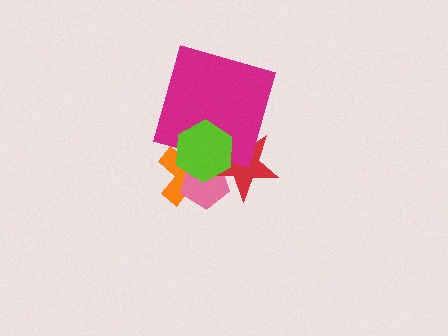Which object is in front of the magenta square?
The lime hexagon is in front of the magenta square.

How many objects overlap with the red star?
4 objects overlap with the red star.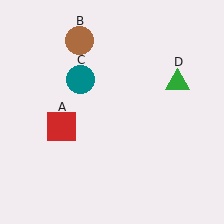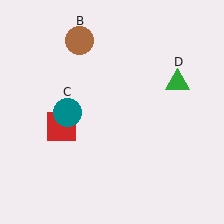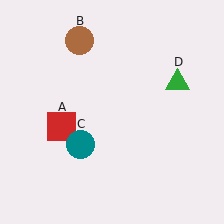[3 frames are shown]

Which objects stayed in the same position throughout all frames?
Red square (object A) and brown circle (object B) and green triangle (object D) remained stationary.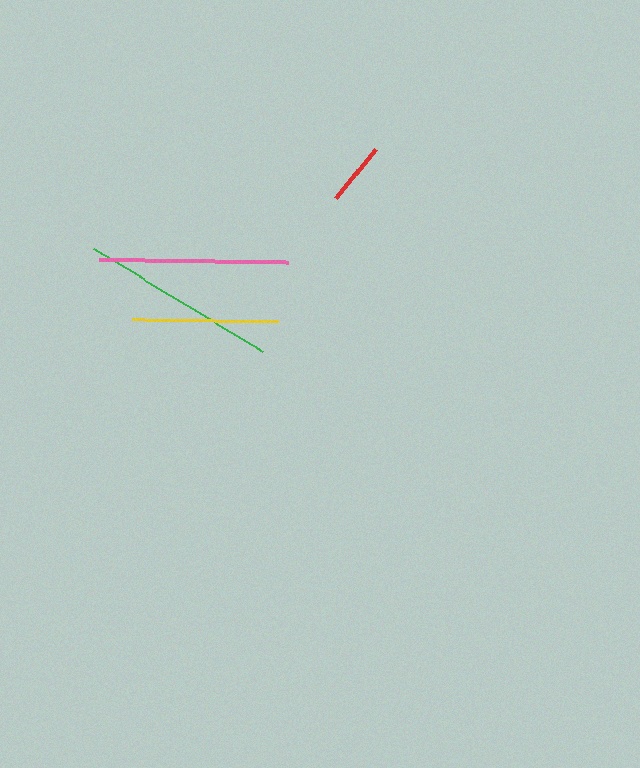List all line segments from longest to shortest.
From longest to shortest: green, pink, yellow, red.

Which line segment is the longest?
The green line is the longest at approximately 199 pixels.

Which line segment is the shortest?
The red line is the shortest at approximately 64 pixels.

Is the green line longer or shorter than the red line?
The green line is longer than the red line.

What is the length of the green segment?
The green segment is approximately 199 pixels long.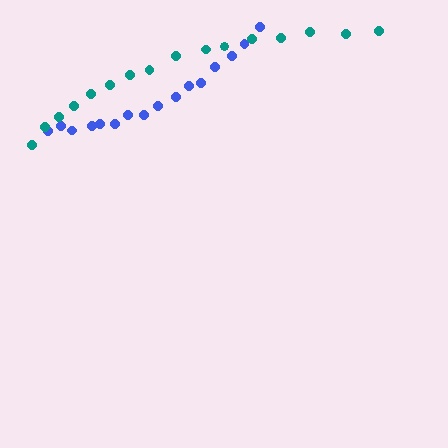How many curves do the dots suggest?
There are 2 distinct paths.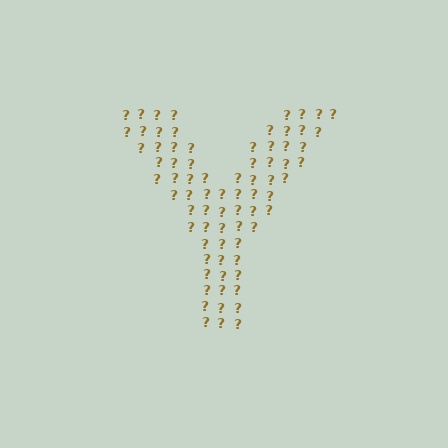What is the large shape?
The large shape is the letter Y.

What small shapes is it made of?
It is made of small question marks.